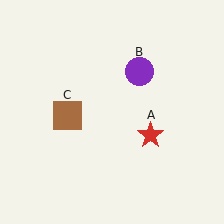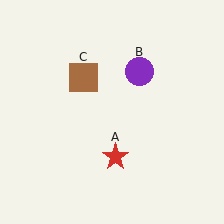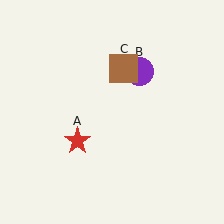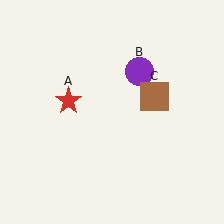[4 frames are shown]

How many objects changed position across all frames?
2 objects changed position: red star (object A), brown square (object C).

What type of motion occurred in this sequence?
The red star (object A), brown square (object C) rotated clockwise around the center of the scene.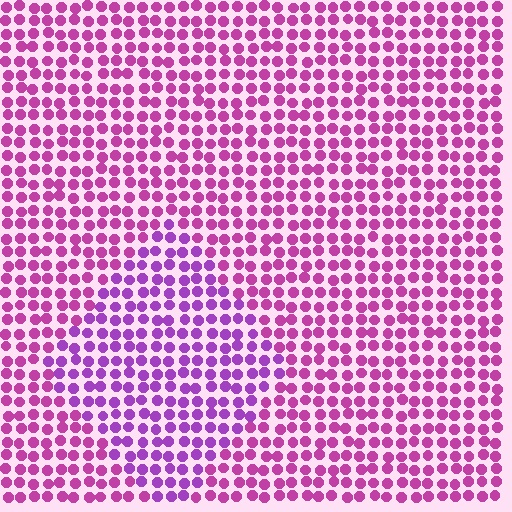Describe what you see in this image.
The image is filled with small magenta elements in a uniform arrangement. A diamond-shaped region is visible where the elements are tinted to a slightly different hue, forming a subtle color boundary.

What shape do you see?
I see a diamond.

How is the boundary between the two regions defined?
The boundary is defined purely by a slight shift in hue (about 27 degrees). Spacing, size, and orientation are identical on both sides.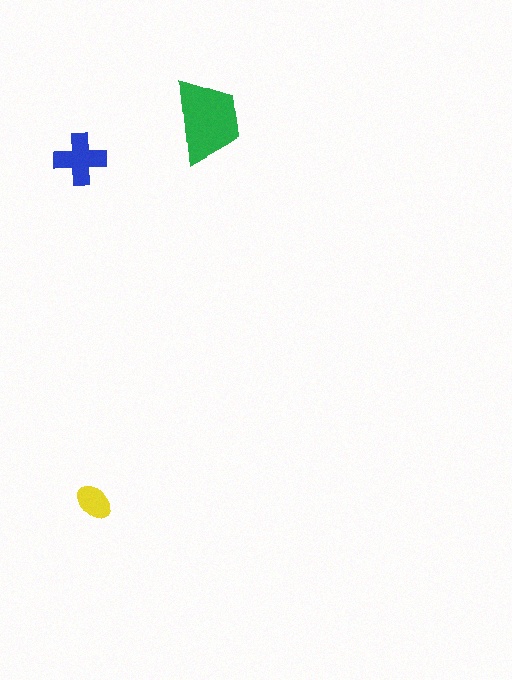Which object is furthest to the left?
The blue cross is leftmost.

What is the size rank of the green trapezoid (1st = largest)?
1st.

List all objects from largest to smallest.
The green trapezoid, the blue cross, the yellow ellipse.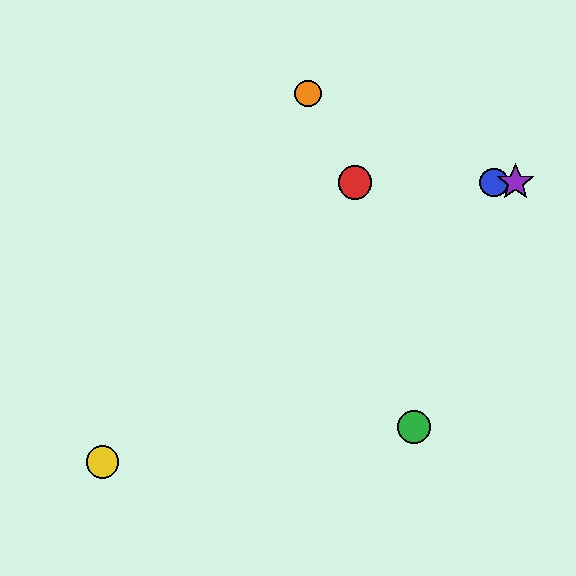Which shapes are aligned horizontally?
The red circle, the blue circle, the purple star are aligned horizontally.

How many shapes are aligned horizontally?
3 shapes (the red circle, the blue circle, the purple star) are aligned horizontally.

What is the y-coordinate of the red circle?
The red circle is at y≈182.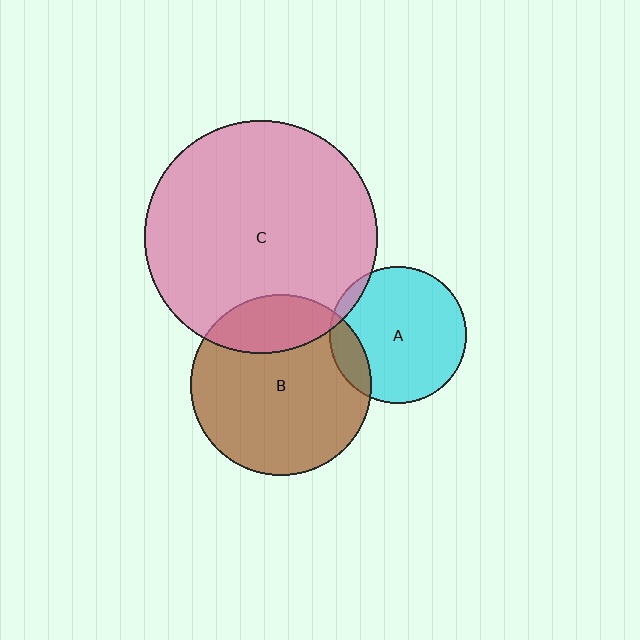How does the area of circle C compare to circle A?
Approximately 2.9 times.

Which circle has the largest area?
Circle C (pink).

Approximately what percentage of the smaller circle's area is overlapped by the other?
Approximately 15%.